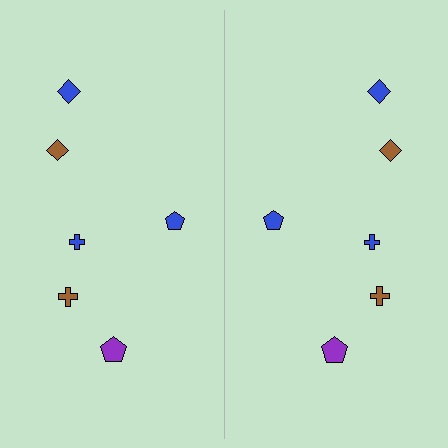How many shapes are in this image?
There are 12 shapes in this image.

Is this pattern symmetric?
Yes, this pattern has bilateral (reflection) symmetry.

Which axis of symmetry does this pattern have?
The pattern has a vertical axis of symmetry running through the center of the image.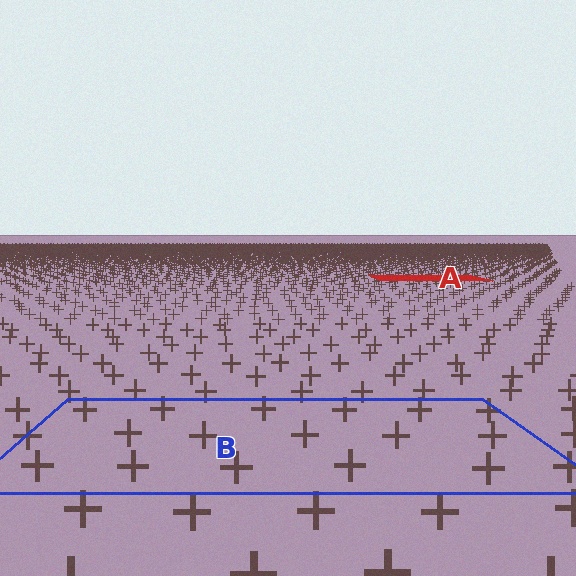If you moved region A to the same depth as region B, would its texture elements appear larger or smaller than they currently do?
They would appear larger. At a closer depth, the same texture elements are projected at a bigger on-screen size.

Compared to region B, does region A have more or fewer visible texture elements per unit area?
Region A has more texture elements per unit area — they are packed more densely because it is farther away.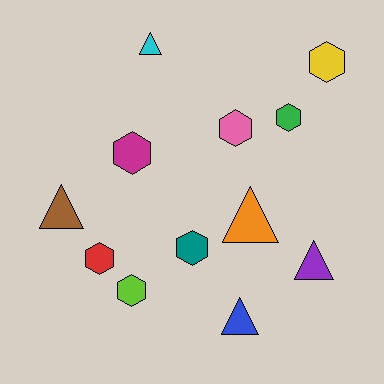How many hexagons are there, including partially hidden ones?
There are 7 hexagons.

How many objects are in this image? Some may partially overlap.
There are 12 objects.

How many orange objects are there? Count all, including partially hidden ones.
There is 1 orange object.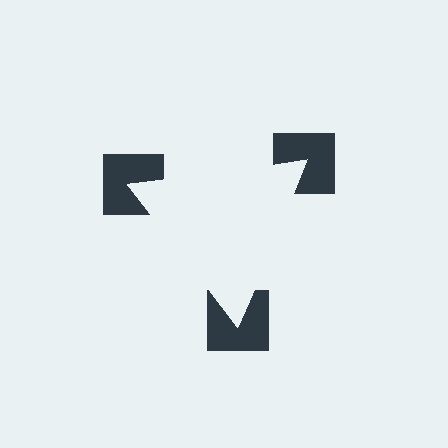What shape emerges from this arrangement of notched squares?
An illusory triangle — its edges are inferred from the aligned wedge cuts in the notched squares, not physically drawn.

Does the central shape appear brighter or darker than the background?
It typically appears slightly brighter than the background, even though no actual brightness change is drawn.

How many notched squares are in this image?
There are 3 — one at each vertex of the illusory triangle.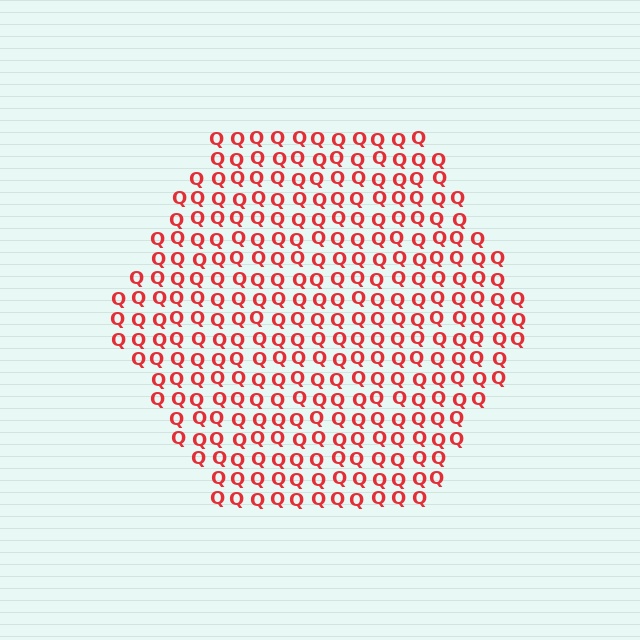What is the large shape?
The large shape is a hexagon.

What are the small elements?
The small elements are letter Q's.